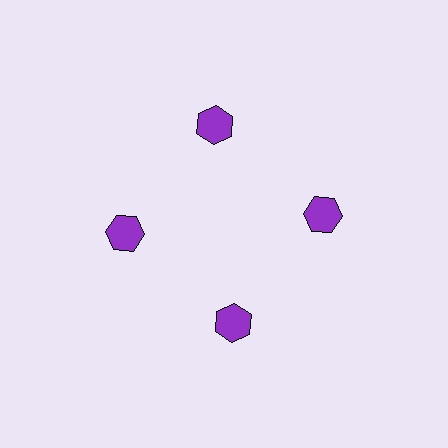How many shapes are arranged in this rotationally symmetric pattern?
There are 4 shapes, arranged in 4 groups of 1.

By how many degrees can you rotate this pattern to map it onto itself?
The pattern maps onto itself every 90 degrees of rotation.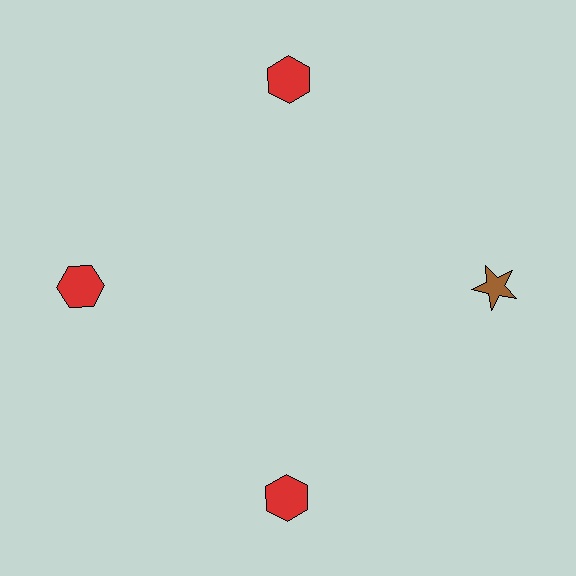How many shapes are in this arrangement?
There are 4 shapes arranged in a ring pattern.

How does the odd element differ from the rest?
It differs in both color (brown instead of red) and shape (star instead of hexagon).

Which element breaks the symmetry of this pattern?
The brown star at roughly the 3 o'clock position breaks the symmetry. All other shapes are red hexagons.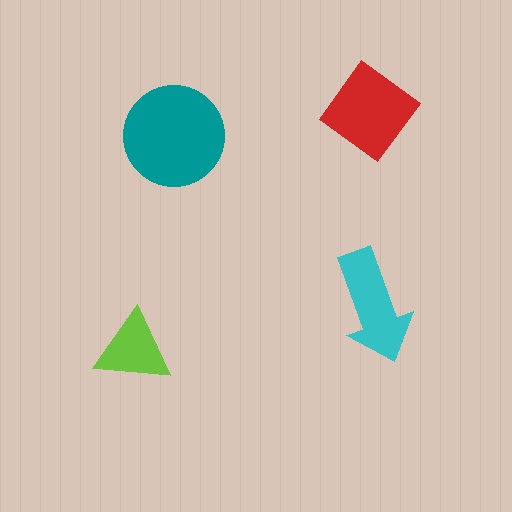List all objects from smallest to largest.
The lime triangle, the cyan arrow, the red diamond, the teal circle.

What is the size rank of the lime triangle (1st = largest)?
4th.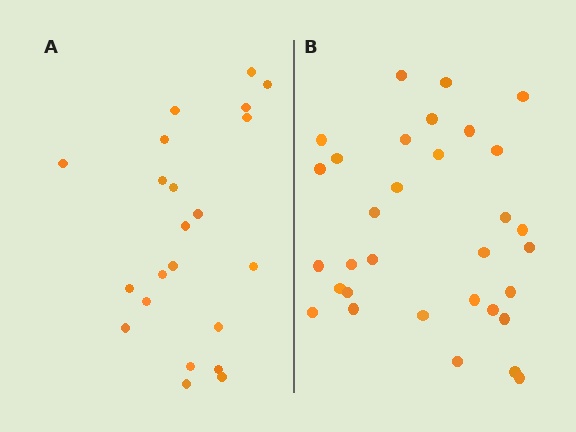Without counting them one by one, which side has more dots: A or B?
Region B (the right region) has more dots.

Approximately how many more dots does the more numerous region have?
Region B has roughly 10 or so more dots than region A.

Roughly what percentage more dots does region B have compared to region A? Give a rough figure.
About 45% more.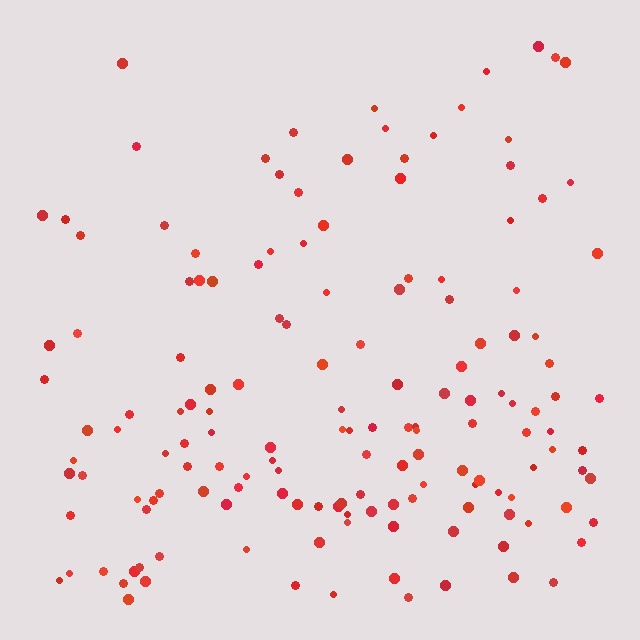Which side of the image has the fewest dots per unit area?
The top.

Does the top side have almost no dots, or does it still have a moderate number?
Still a moderate number, just noticeably fewer than the bottom.